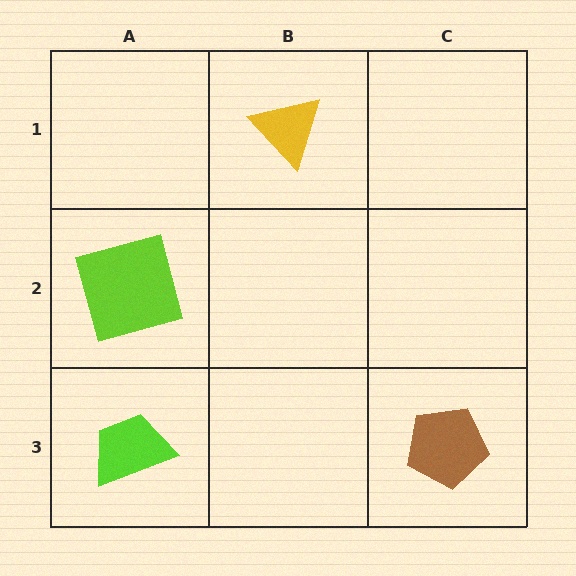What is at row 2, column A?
A lime square.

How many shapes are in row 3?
2 shapes.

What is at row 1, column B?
A yellow triangle.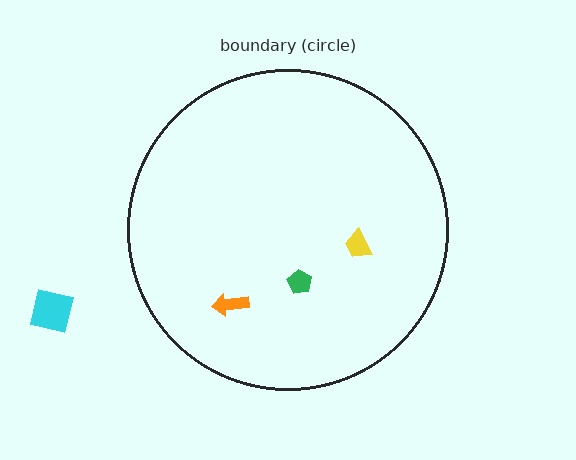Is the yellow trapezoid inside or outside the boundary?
Inside.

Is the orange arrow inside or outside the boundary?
Inside.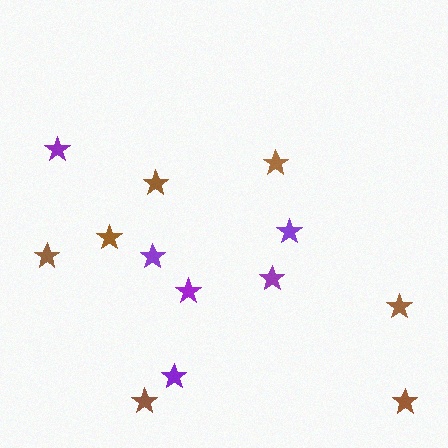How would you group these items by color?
There are 2 groups: one group of brown stars (7) and one group of purple stars (6).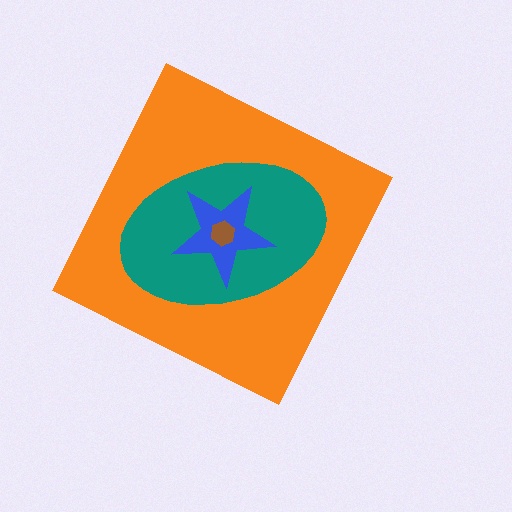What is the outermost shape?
The orange diamond.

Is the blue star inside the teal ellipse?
Yes.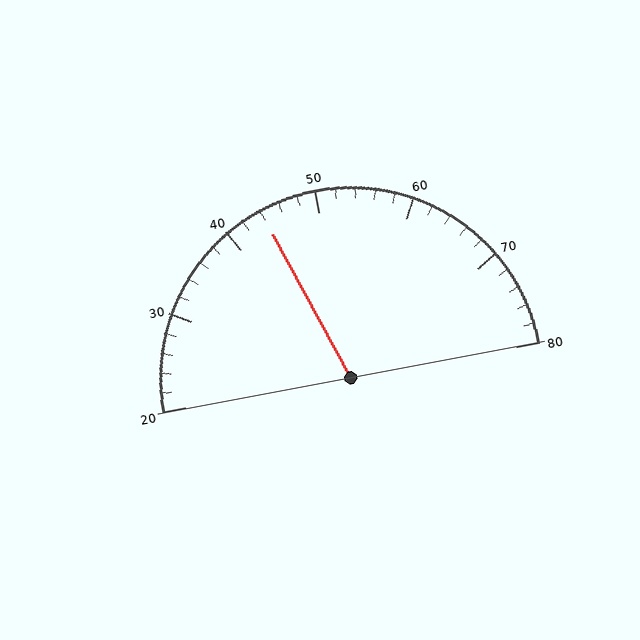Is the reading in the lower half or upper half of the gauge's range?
The reading is in the lower half of the range (20 to 80).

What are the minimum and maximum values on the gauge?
The gauge ranges from 20 to 80.